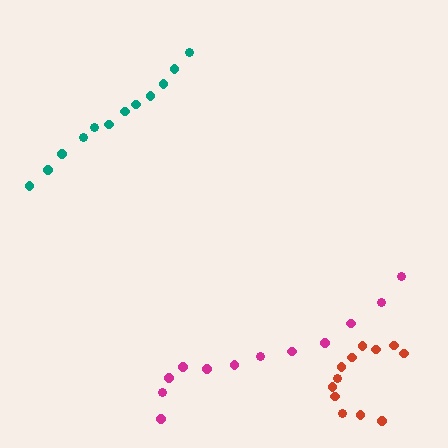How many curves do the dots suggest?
There are 3 distinct paths.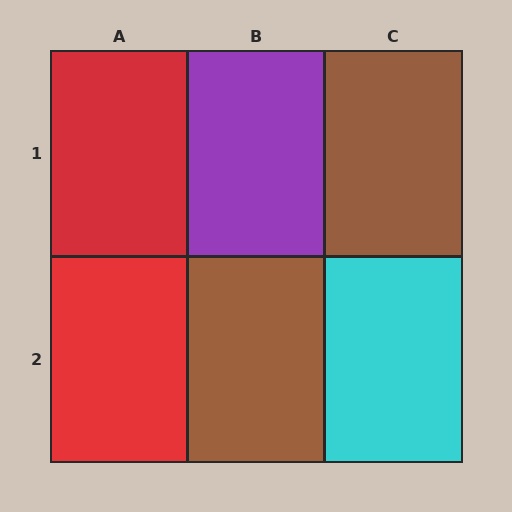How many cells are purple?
1 cell is purple.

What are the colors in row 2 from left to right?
Red, brown, cyan.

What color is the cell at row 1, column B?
Purple.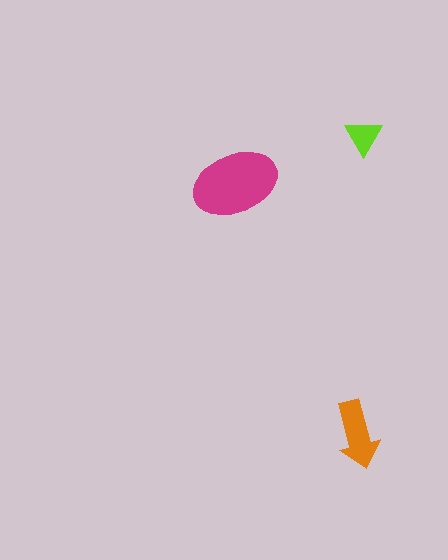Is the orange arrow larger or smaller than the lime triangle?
Larger.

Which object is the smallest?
The lime triangle.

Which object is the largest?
The magenta ellipse.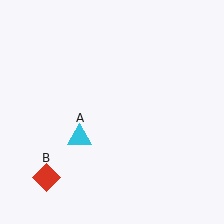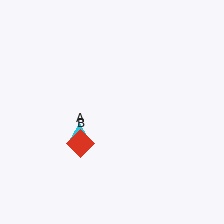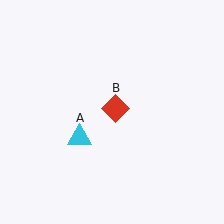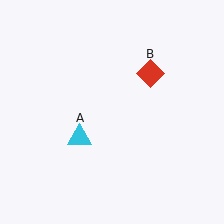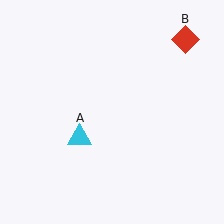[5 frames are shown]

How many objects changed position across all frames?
1 object changed position: red diamond (object B).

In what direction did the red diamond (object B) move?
The red diamond (object B) moved up and to the right.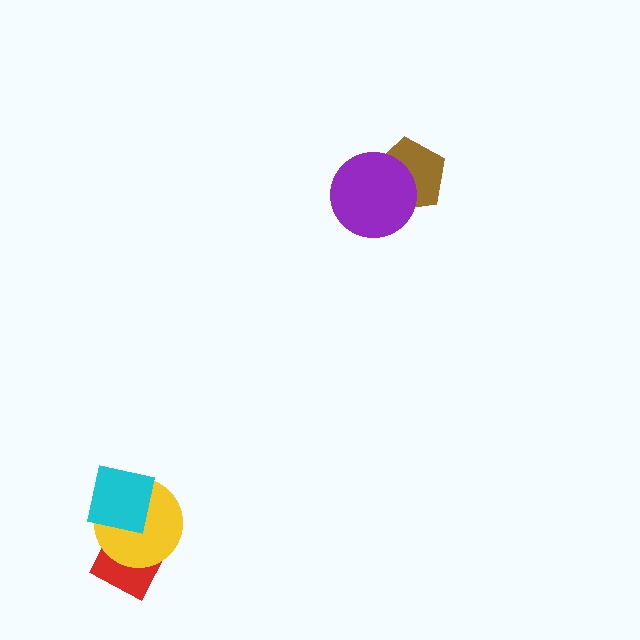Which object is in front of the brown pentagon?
The purple circle is in front of the brown pentagon.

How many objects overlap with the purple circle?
1 object overlaps with the purple circle.